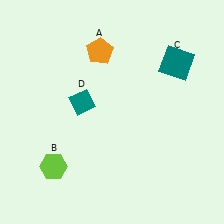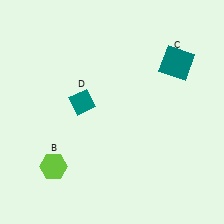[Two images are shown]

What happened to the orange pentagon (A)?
The orange pentagon (A) was removed in Image 2. It was in the top-left area of Image 1.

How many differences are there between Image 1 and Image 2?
There is 1 difference between the two images.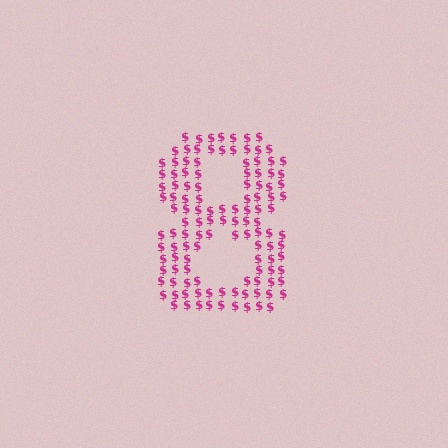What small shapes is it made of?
It is made of small dollar signs.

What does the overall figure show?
The overall figure shows the digit 8.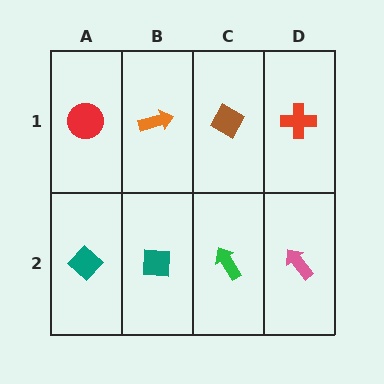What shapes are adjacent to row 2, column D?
A red cross (row 1, column D), a green arrow (row 2, column C).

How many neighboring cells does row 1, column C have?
3.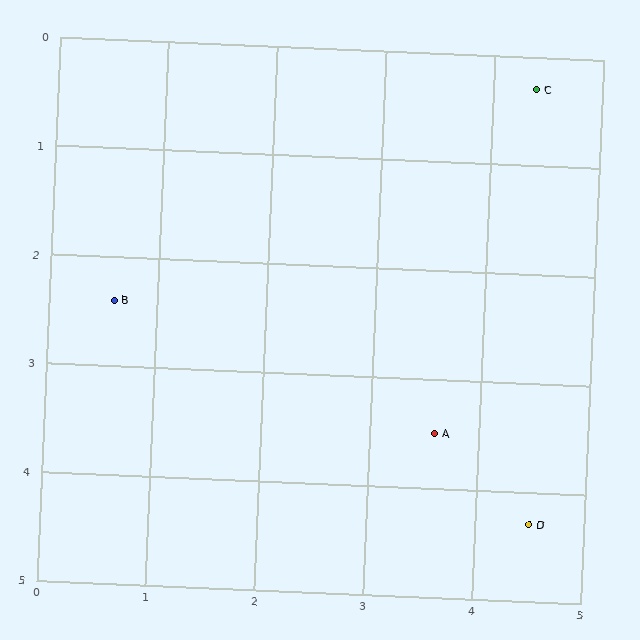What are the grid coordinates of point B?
Point B is at approximately (0.6, 2.4).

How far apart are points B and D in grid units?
Points B and D are about 4.3 grid units apart.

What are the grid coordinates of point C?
Point C is at approximately (4.4, 0.3).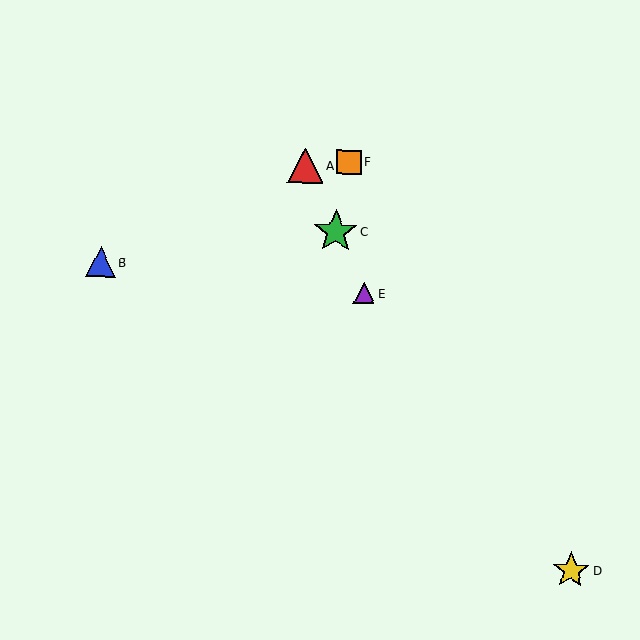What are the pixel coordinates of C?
Object C is at (336, 232).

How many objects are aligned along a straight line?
3 objects (A, C, E) are aligned along a straight line.